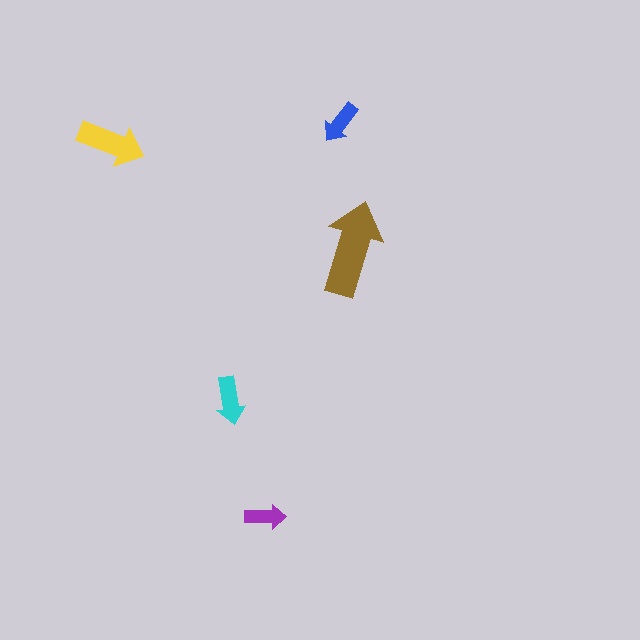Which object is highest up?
The blue arrow is topmost.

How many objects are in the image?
There are 5 objects in the image.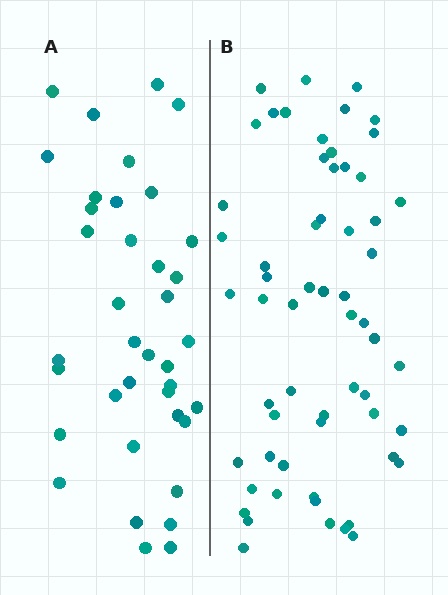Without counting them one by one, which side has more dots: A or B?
Region B (the right region) has more dots.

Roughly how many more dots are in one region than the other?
Region B has approximately 20 more dots than region A.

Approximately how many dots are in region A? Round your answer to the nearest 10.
About 40 dots. (The exact count is 38, which rounds to 40.)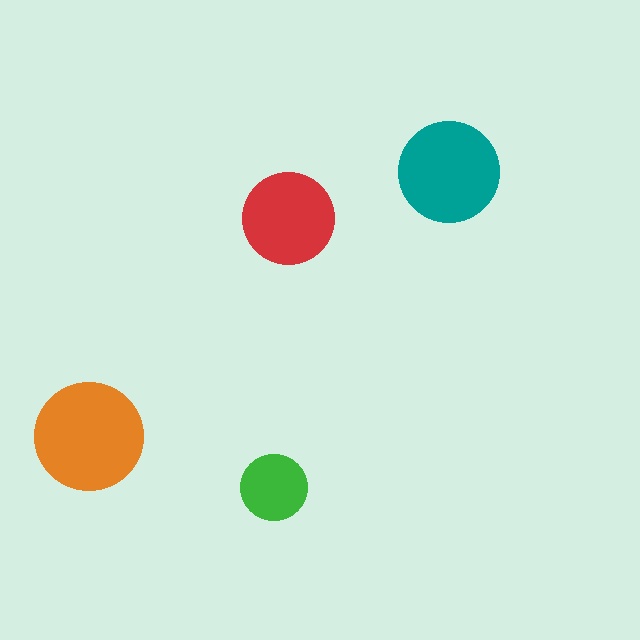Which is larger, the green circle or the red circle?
The red one.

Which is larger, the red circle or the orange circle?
The orange one.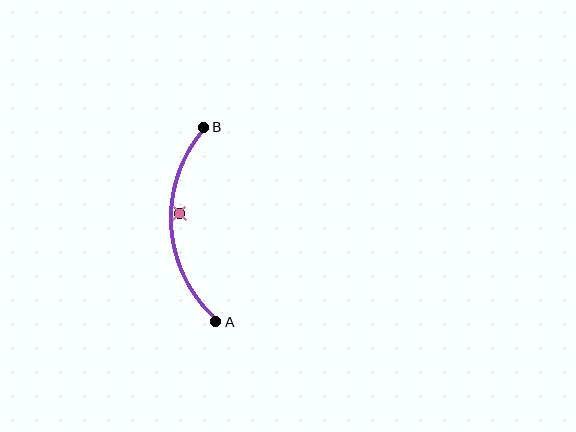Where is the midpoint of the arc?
The arc midpoint is the point on the curve farthest from the straight line joining A and B. It sits to the left of that line.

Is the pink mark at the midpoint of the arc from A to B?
No — the pink mark does not lie on the arc at all. It sits slightly inside the curve.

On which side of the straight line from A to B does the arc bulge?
The arc bulges to the left of the straight line connecting A and B.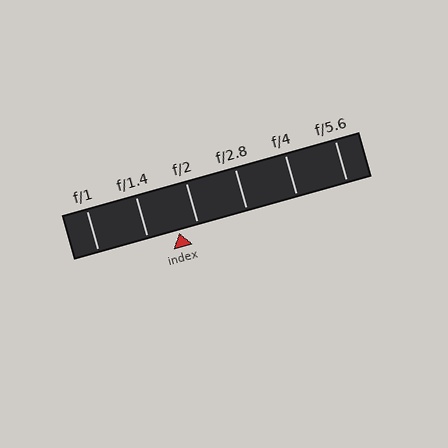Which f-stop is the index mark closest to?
The index mark is closest to f/2.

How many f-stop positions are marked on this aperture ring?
There are 6 f-stop positions marked.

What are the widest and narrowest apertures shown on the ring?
The widest aperture shown is f/1 and the narrowest is f/5.6.